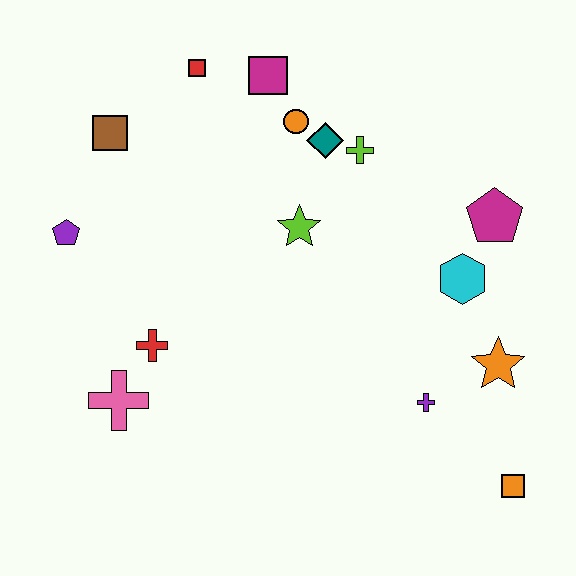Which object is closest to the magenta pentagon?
The cyan hexagon is closest to the magenta pentagon.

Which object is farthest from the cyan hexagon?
The purple pentagon is farthest from the cyan hexagon.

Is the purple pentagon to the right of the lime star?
No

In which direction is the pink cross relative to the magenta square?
The pink cross is below the magenta square.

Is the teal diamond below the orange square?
No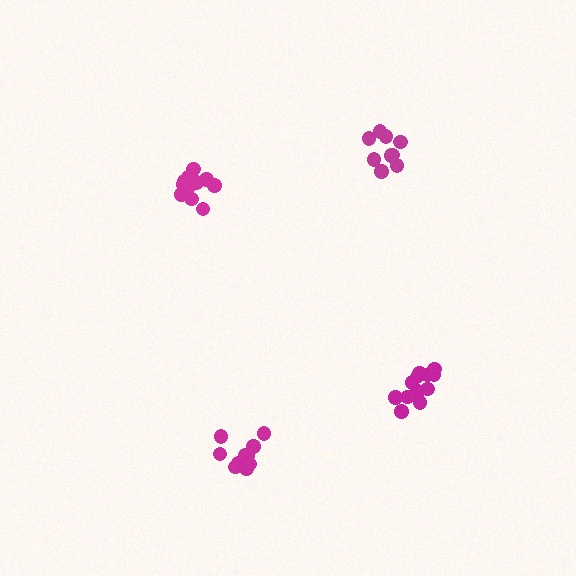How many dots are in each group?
Group 1: 13 dots, Group 2: 9 dots, Group 3: 12 dots, Group 4: 11 dots (45 total).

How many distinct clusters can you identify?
There are 4 distinct clusters.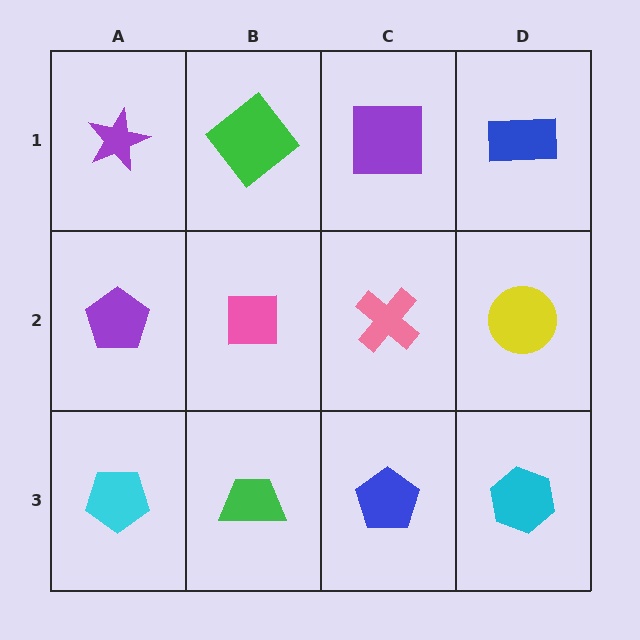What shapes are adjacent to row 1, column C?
A pink cross (row 2, column C), a green diamond (row 1, column B), a blue rectangle (row 1, column D).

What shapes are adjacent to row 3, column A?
A purple pentagon (row 2, column A), a green trapezoid (row 3, column B).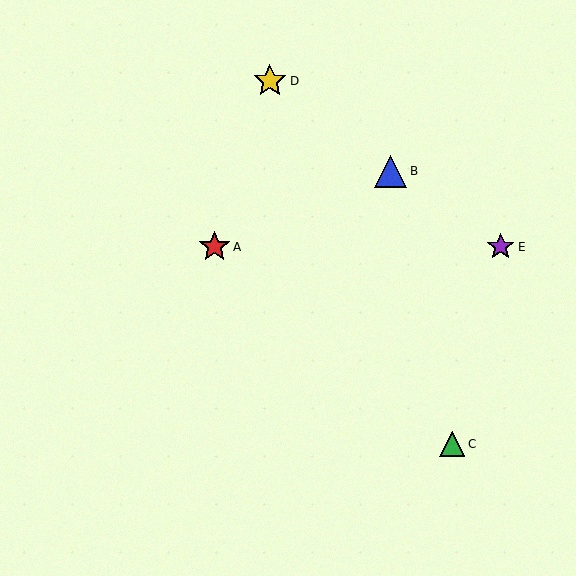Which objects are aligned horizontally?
Objects A, E are aligned horizontally.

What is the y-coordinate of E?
Object E is at y≈247.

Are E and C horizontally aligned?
No, E is at y≈247 and C is at y≈444.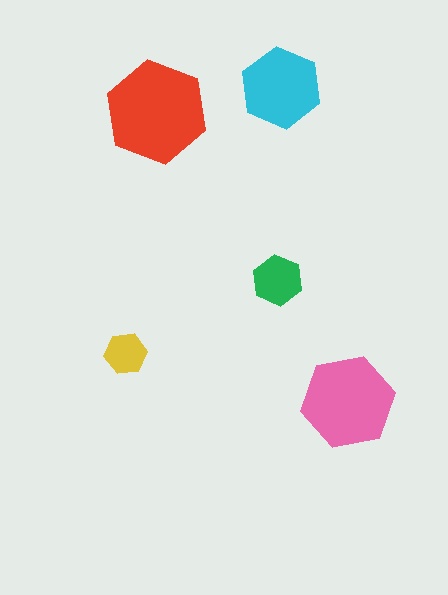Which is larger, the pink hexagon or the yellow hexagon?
The pink one.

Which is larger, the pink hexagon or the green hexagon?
The pink one.